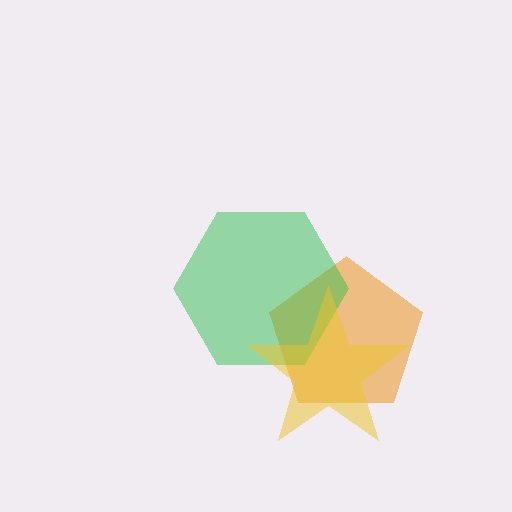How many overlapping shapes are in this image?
There are 3 overlapping shapes in the image.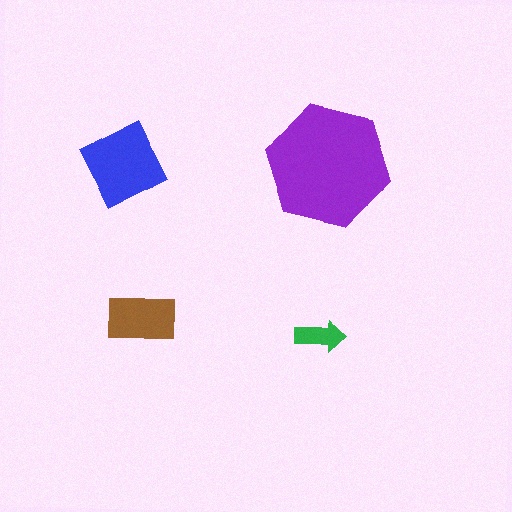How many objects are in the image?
There are 4 objects in the image.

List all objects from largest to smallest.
The purple hexagon, the blue diamond, the brown rectangle, the green arrow.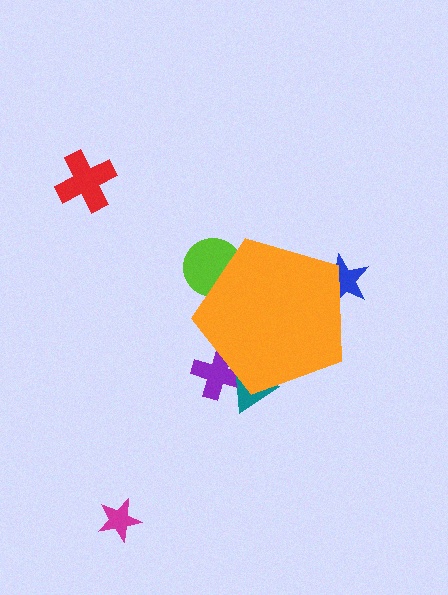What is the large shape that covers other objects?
An orange pentagon.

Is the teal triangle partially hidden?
Yes, the teal triangle is partially hidden behind the orange pentagon.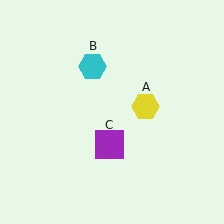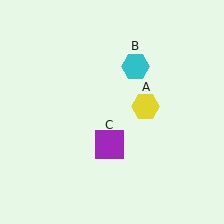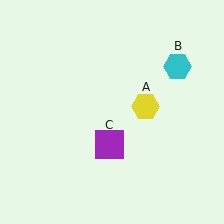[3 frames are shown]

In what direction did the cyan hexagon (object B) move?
The cyan hexagon (object B) moved right.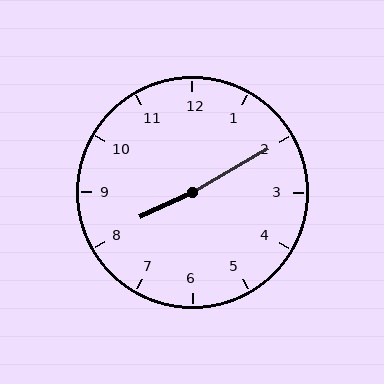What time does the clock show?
8:10.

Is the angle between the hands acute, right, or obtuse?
It is obtuse.